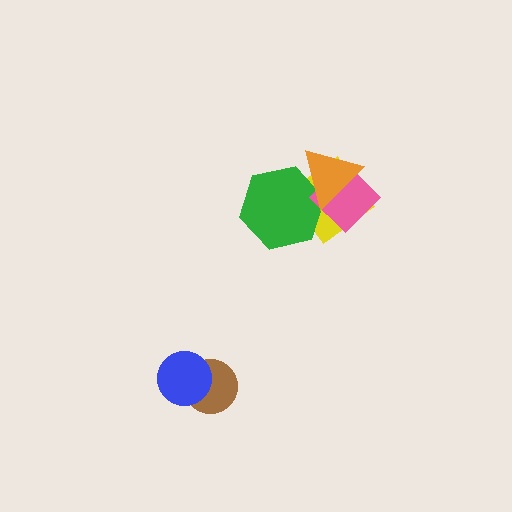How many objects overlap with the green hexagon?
3 objects overlap with the green hexagon.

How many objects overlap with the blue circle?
1 object overlaps with the blue circle.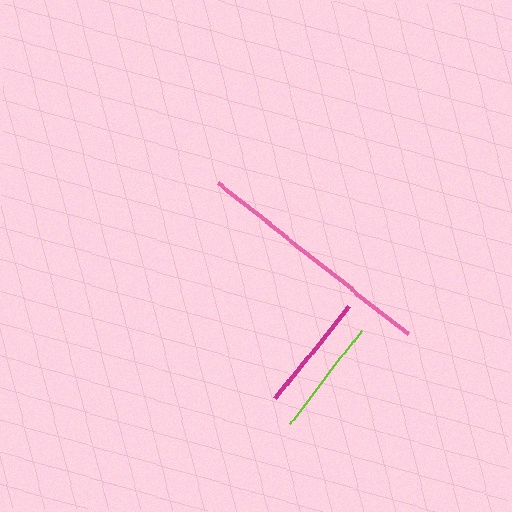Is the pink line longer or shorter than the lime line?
The pink line is longer than the lime line.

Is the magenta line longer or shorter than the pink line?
The pink line is longer than the magenta line.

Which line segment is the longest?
The pink line is the longest at approximately 242 pixels.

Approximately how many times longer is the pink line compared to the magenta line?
The pink line is approximately 2.0 times the length of the magenta line.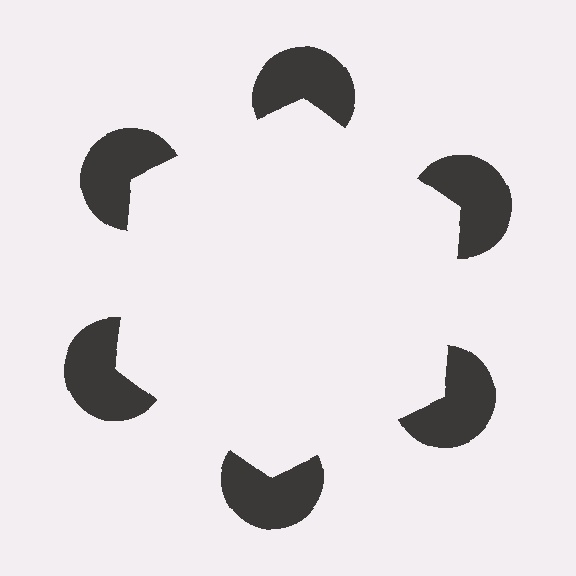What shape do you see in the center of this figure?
An illusory hexagon — its edges are inferred from the aligned wedge cuts in the pac-man discs, not physically drawn.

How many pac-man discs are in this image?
There are 6 — one at each vertex of the illusory hexagon.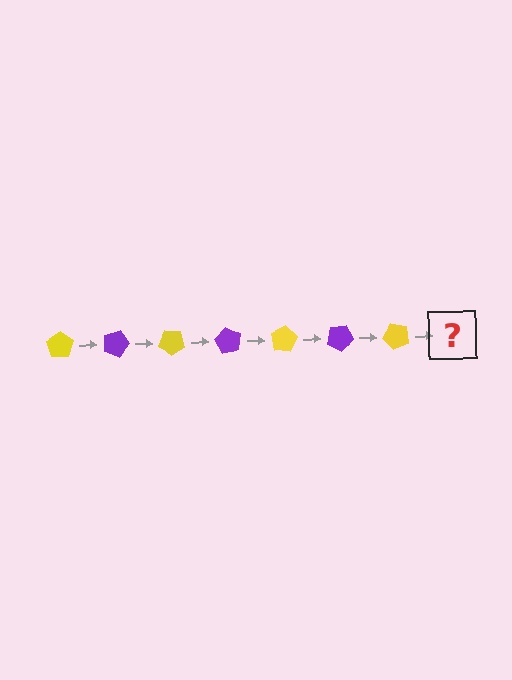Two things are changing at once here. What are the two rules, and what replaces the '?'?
The two rules are that it rotates 20 degrees each step and the color cycles through yellow and purple. The '?' should be a purple pentagon, rotated 140 degrees from the start.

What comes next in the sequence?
The next element should be a purple pentagon, rotated 140 degrees from the start.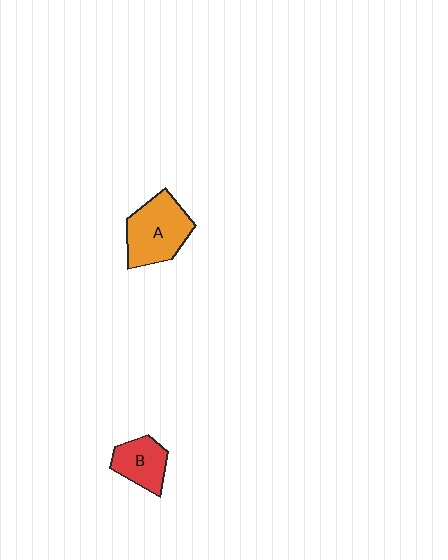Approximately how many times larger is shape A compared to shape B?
Approximately 1.6 times.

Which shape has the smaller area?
Shape B (red).